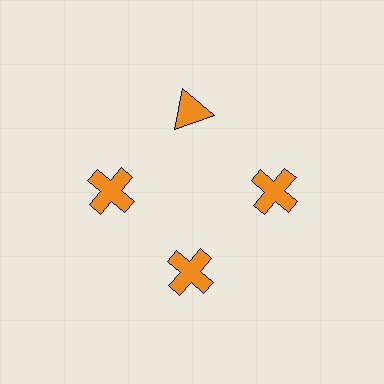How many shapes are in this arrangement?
There are 4 shapes arranged in a ring pattern.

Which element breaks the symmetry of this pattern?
The orange triangle at roughly the 12 o'clock position breaks the symmetry. All other shapes are orange crosses.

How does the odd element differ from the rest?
It has a different shape: triangle instead of cross.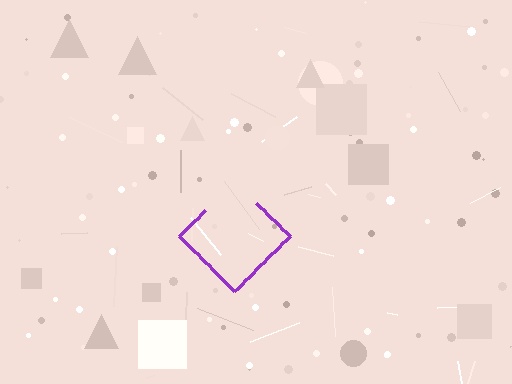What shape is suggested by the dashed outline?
The dashed outline suggests a diamond.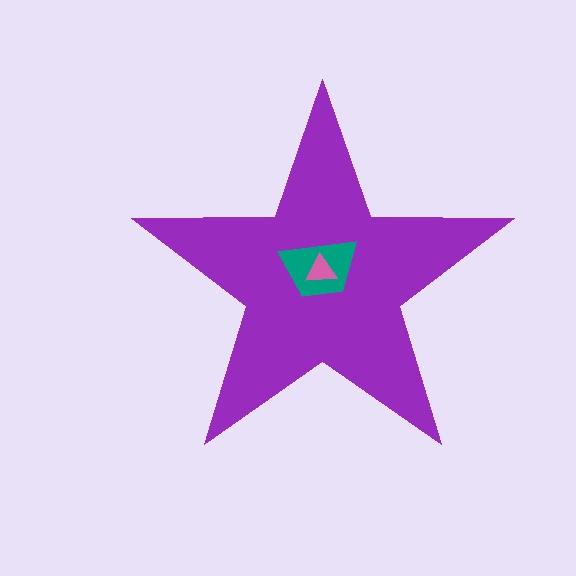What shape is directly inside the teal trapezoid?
The pink triangle.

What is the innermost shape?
The pink triangle.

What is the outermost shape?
The purple star.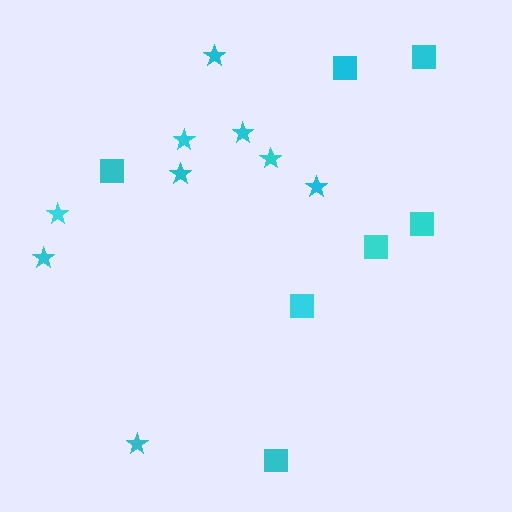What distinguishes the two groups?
There are 2 groups: one group of stars (9) and one group of squares (7).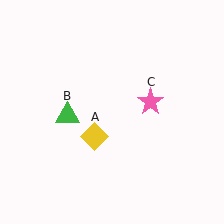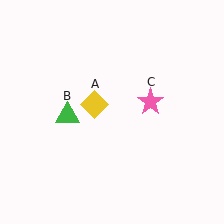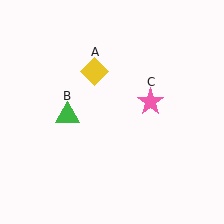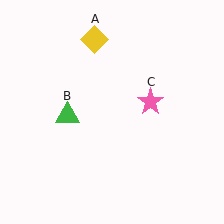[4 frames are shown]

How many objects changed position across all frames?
1 object changed position: yellow diamond (object A).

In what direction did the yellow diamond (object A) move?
The yellow diamond (object A) moved up.